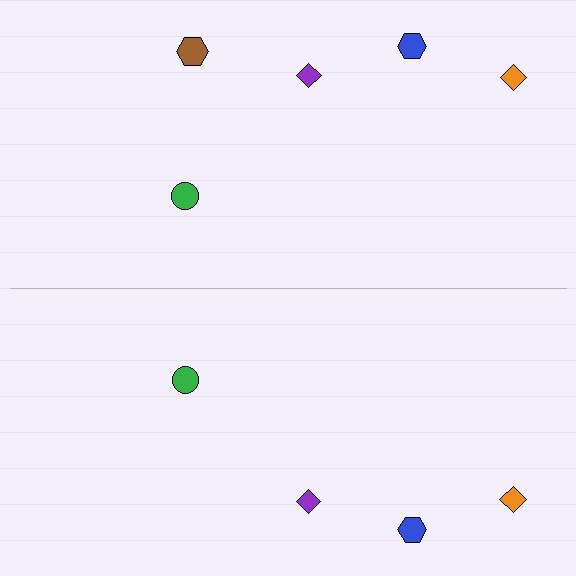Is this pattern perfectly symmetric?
No, the pattern is not perfectly symmetric. A brown hexagon is missing from the bottom side.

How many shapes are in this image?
There are 9 shapes in this image.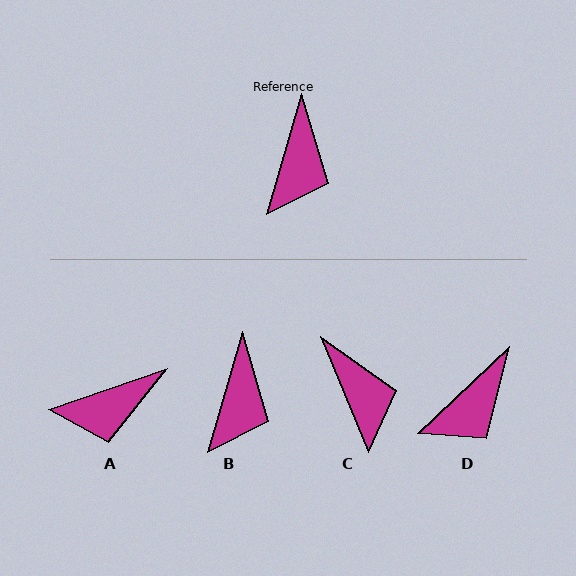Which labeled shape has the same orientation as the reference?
B.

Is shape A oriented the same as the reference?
No, it is off by about 55 degrees.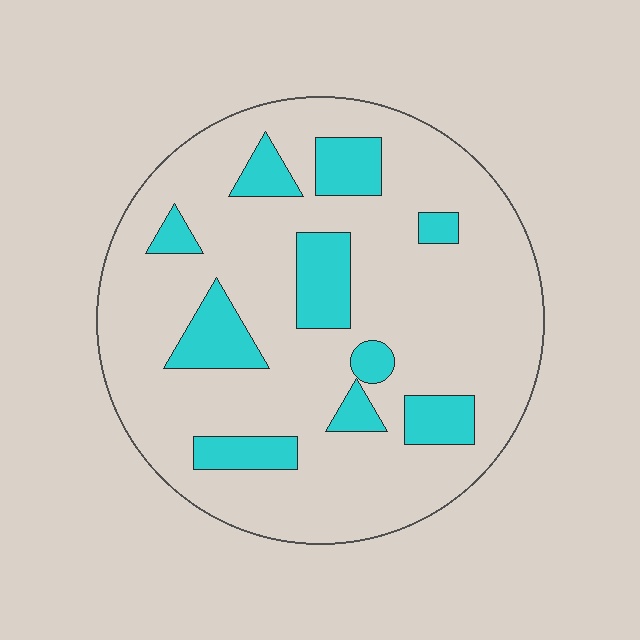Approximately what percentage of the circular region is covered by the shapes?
Approximately 20%.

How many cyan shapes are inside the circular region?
10.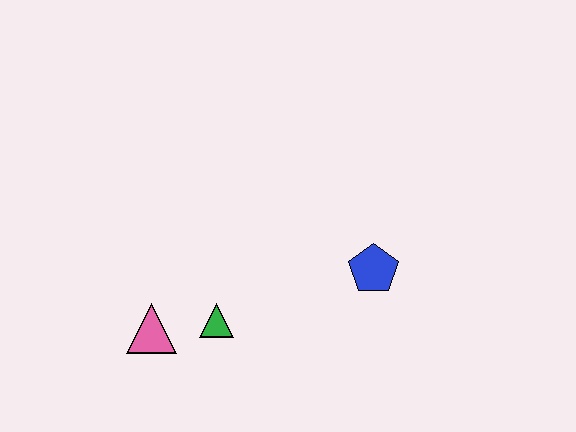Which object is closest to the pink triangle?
The green triangle is closest to the pink triangle.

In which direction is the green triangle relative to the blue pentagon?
The green triangle is to the left of the blue pentagon.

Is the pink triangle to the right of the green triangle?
No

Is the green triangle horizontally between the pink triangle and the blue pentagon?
Yes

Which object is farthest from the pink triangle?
The blue pentagon is farthest from the pink triangle.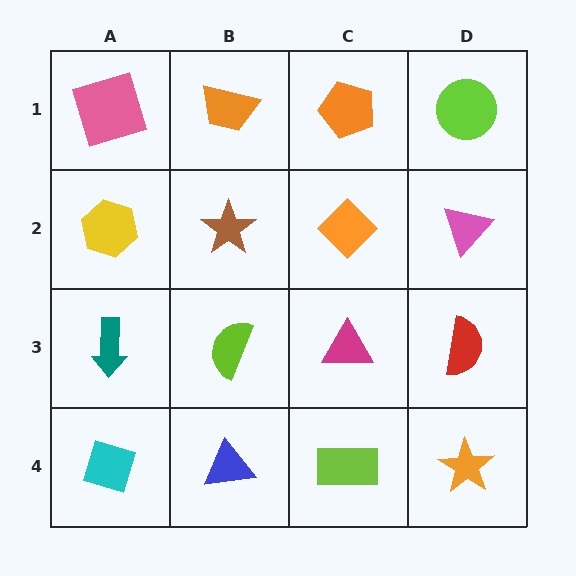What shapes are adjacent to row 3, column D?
A pink triangle (row 2, column D), an orange star (row 4, column D), a magenta triangle (row 3, column C).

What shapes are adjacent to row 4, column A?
A teal arrow (row 3, column A), a blue triangle (row 4, column B).